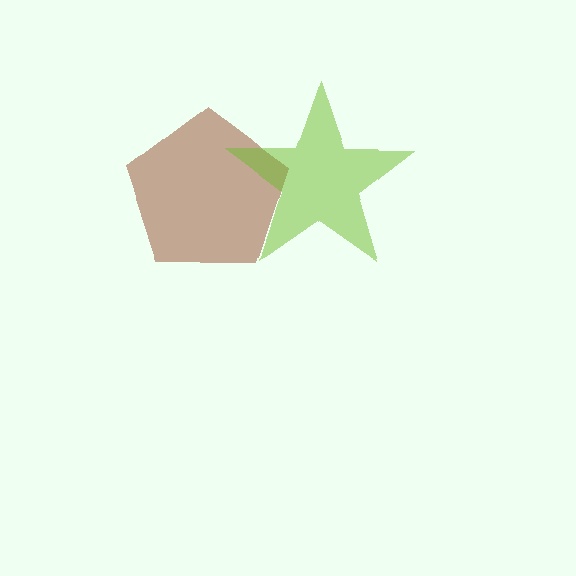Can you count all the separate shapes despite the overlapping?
Yes, there are 2 separate shapes.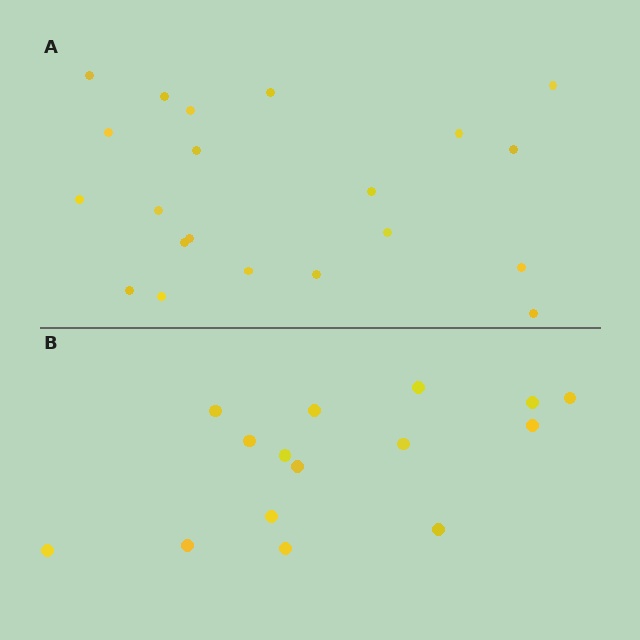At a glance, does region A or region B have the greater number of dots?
Region A (the top region) has more dots.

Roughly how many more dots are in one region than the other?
Region A has about 6 more dots than region B.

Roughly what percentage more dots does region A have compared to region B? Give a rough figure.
About 40% more.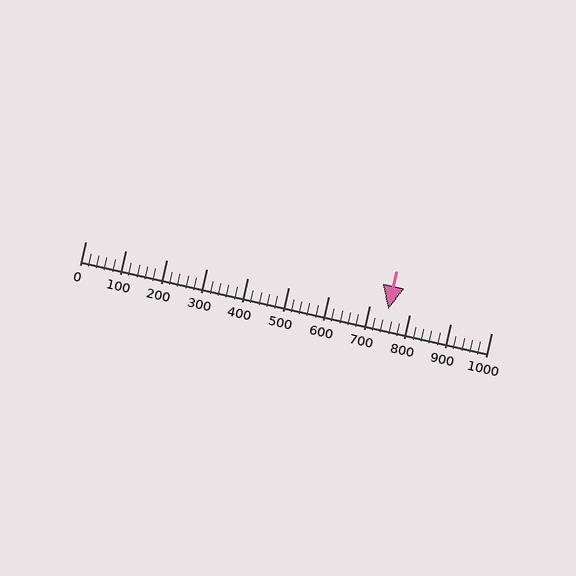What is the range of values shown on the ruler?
The ruler shows values from 0 to 1000.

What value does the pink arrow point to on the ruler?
The pink arrow points to approximately 745.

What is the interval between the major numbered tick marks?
The major tick marks are spaced 100 units apart.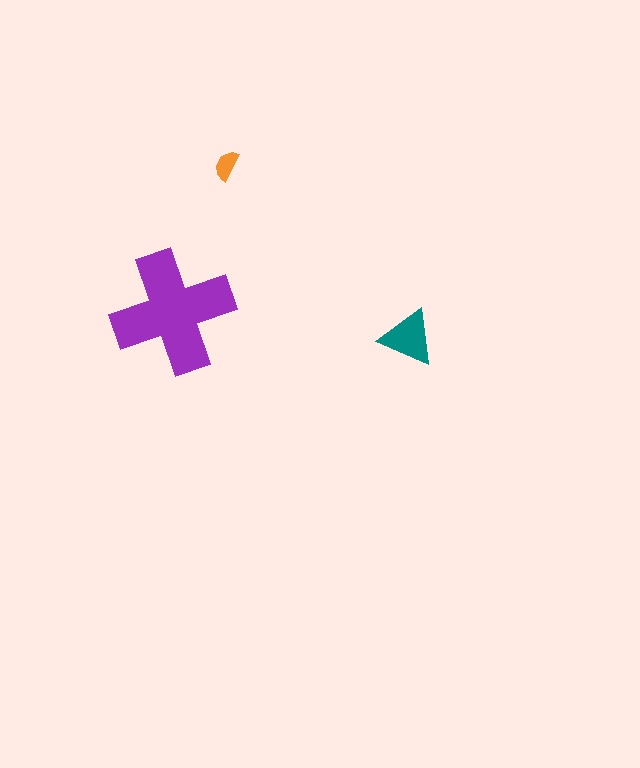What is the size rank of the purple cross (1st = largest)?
1st.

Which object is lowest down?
The teal triangle is bottommost.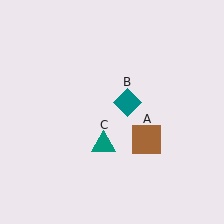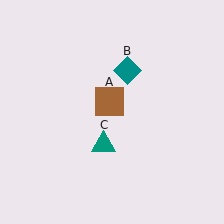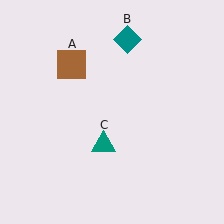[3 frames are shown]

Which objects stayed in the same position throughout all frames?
Teal triangle (object C) remained stationary.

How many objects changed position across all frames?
2 objects changed position: brown square (object A), teal diamond (object B).